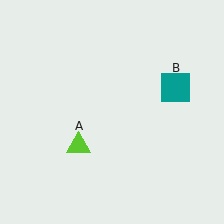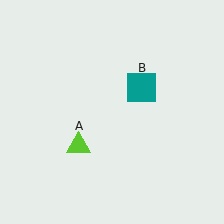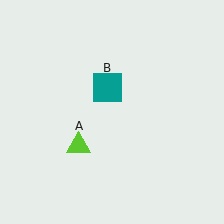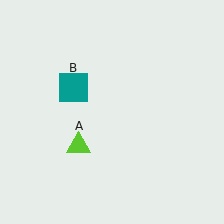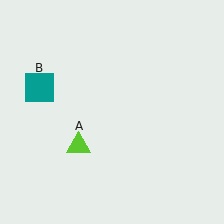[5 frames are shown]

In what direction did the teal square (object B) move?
The teal square (object B) moved left.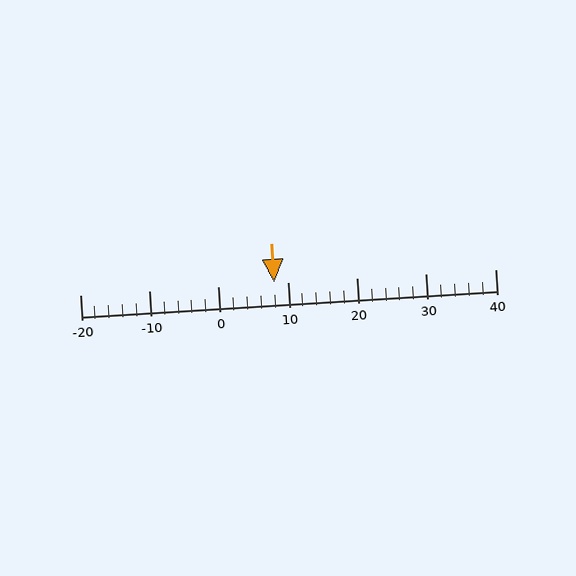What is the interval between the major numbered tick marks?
The major tick marks are spaced 10 units apart.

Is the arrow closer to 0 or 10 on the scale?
The arrow is closer to 10.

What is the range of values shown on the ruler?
The ruler shows values from -20 to 40.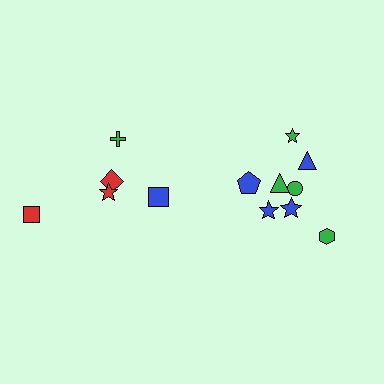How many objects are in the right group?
There are 8 objects.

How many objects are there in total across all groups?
There are 13 objects.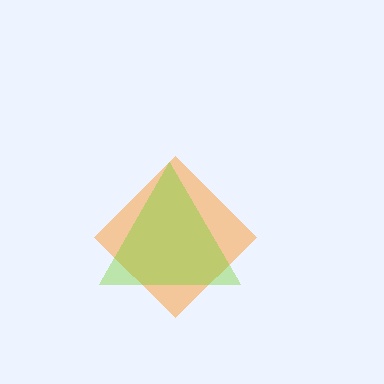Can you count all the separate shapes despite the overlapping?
Yes, there are 2 separate shapes.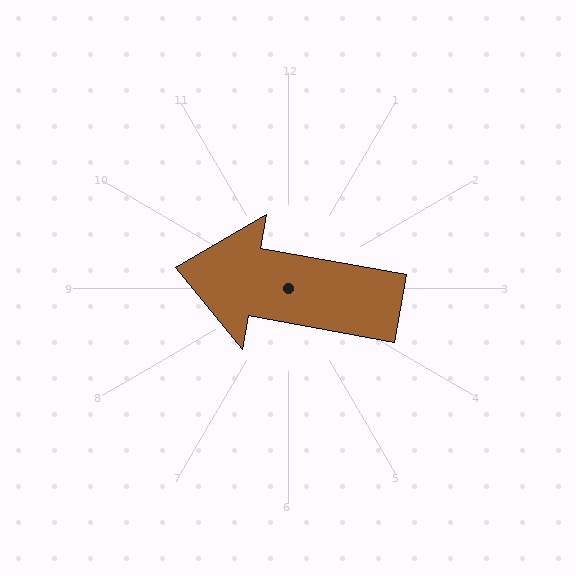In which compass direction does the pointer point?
West.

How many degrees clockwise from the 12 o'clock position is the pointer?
Approximately 280 degrees.